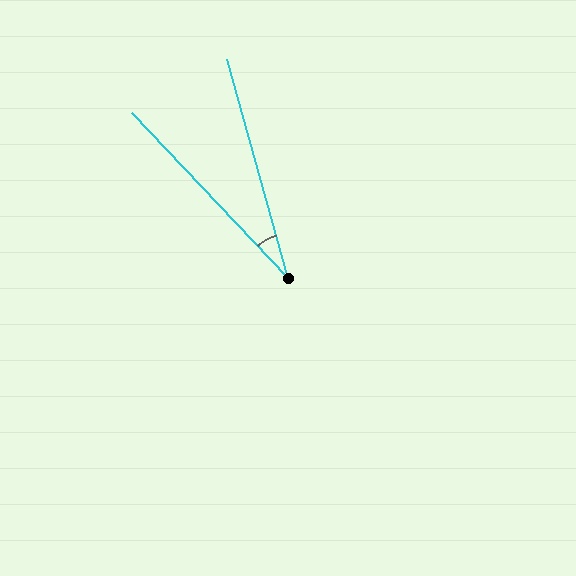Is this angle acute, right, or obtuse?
It is acute.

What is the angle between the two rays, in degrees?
Approximately 28 degrees.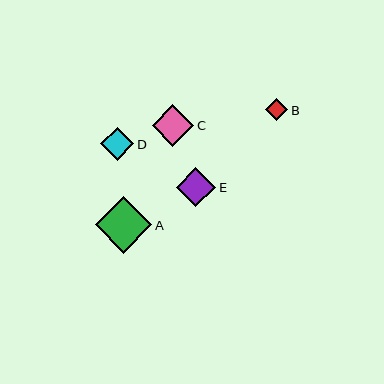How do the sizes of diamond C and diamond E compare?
Diamond C and diamond E are approximately the same size.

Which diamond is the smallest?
Diamond B is the smallest with a size of approximately 22 pixels.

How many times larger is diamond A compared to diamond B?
Diamond A is approximately 2.5 times the size of diamond B.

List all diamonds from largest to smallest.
From largest to smallest: A, C, E, D, B.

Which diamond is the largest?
Diamond A is the largest with a size of approximately 57 pixels.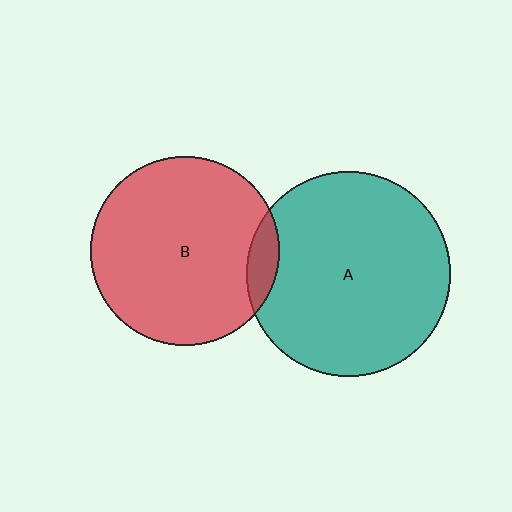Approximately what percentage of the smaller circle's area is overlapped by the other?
Approximately 10%.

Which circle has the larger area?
Circle A (teal).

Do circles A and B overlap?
Yes.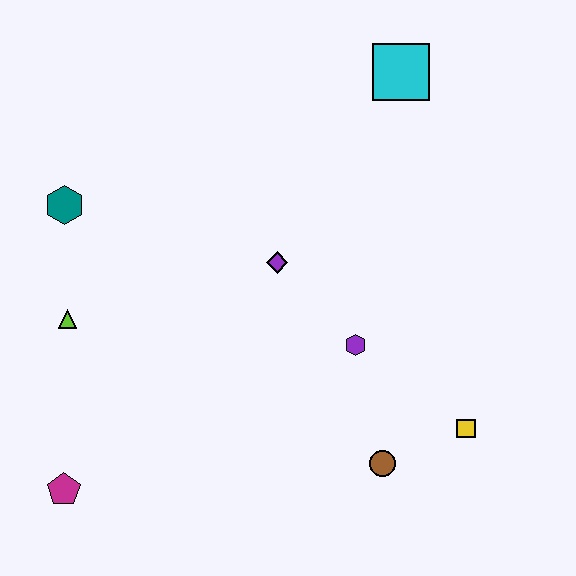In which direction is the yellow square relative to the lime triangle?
The yellow square is to the right of the lime triangle.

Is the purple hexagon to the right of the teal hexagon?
Yes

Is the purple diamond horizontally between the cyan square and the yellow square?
No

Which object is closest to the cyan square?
The purple diamond is closest to the cyan square.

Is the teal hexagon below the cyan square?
Yes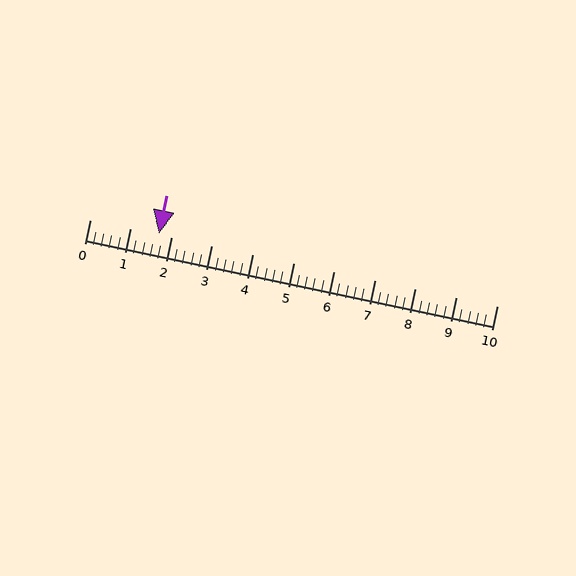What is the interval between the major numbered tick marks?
The major tick marks are spaced 1 units apart.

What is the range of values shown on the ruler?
The ruler shows values from 0 to 10.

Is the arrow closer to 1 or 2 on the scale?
The arrow is closer to 2.